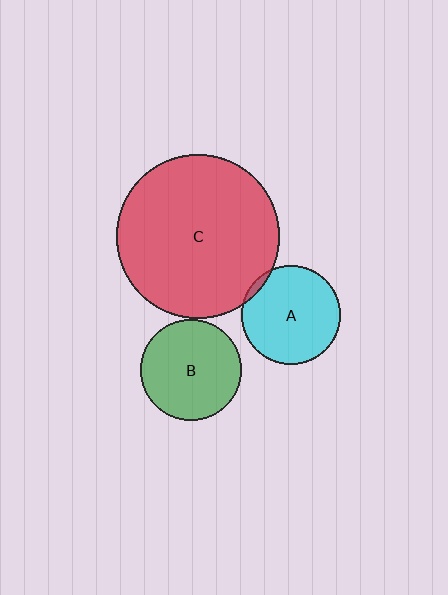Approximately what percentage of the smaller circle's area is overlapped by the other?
Approximately 5%.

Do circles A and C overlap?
Yes.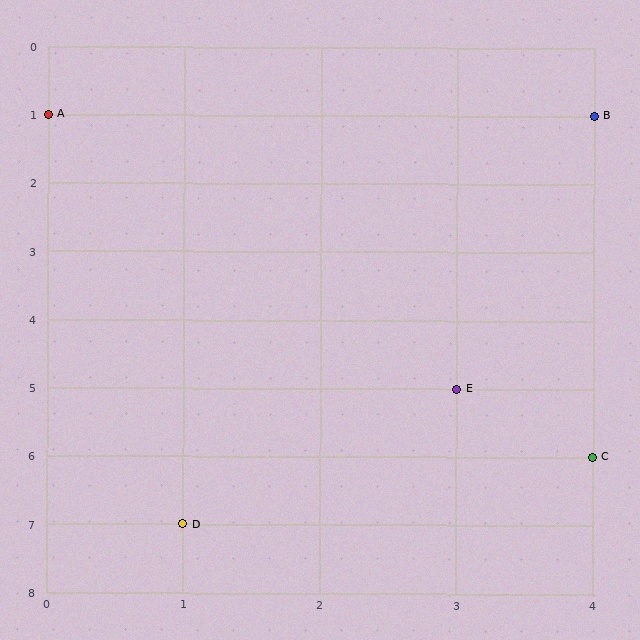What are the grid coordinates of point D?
Point D is at grid coordinates (1, 7).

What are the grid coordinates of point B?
Point B is at grid coordinates (4, 1).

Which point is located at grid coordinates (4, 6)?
Point C is at (4, 6).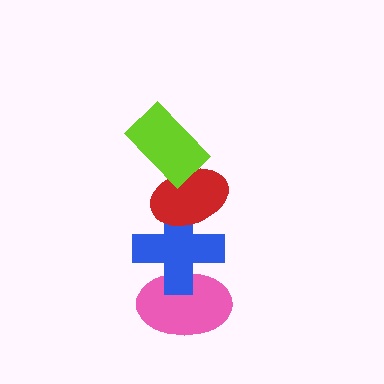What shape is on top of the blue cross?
The red ellipse is on top of the blue cross.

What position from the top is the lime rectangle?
The lime rectangle is 1st from the top.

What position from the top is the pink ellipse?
The pink ellipse is 4th from the top.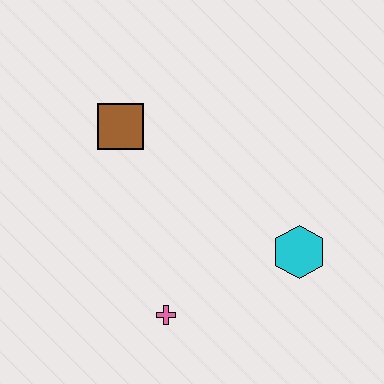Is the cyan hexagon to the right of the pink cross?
Yes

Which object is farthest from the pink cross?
The brown square is farthest from the pink cross.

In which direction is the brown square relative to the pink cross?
The brown square is above the pink cross.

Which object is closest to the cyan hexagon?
The pink cross is closest to the cyan hexagon.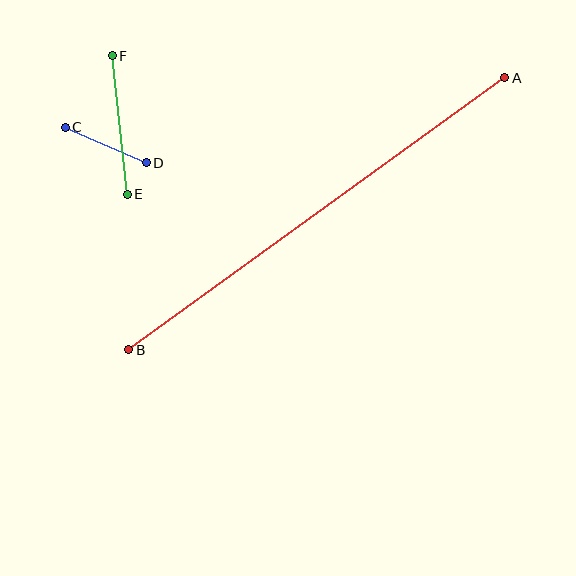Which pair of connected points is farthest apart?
Points A and B are farthest apart.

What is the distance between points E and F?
The distance is approximately 139 pixels.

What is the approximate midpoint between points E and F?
The midpoint is at approximately (120, 125) pixels.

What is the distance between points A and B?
The distance is approximately 464 pixels.